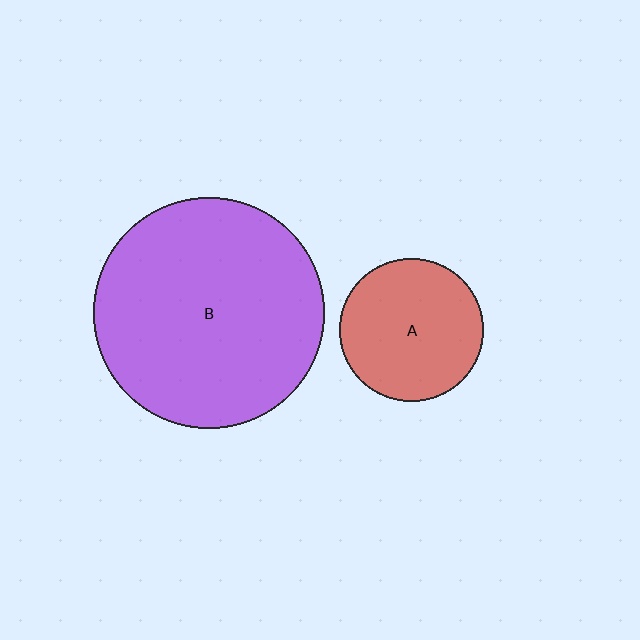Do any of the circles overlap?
No, none of the circles overlap.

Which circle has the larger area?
Circle B (purple).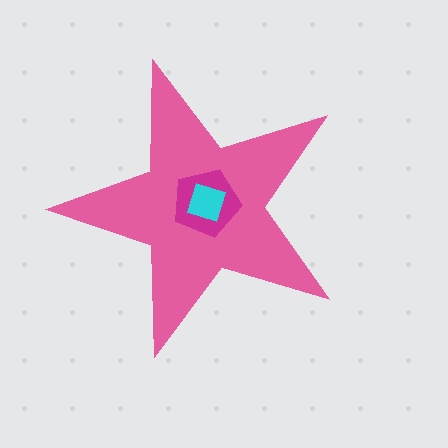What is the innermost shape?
The cyan diamond.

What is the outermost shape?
The pink star.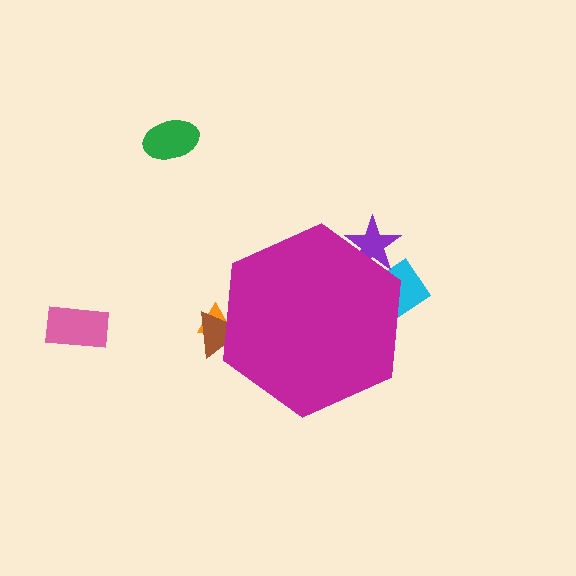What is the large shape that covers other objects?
A magenta hexagon.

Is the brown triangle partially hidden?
Yes, the brown triangle is partially hidden behind the magenta hexagon.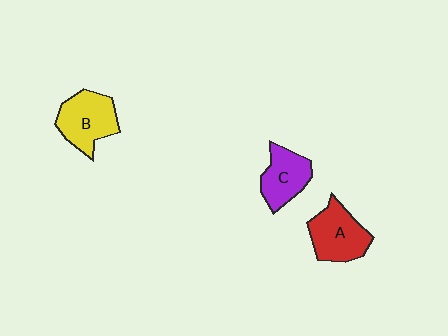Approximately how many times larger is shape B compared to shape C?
Approximately 1.2 times.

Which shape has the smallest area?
Shape C (purple).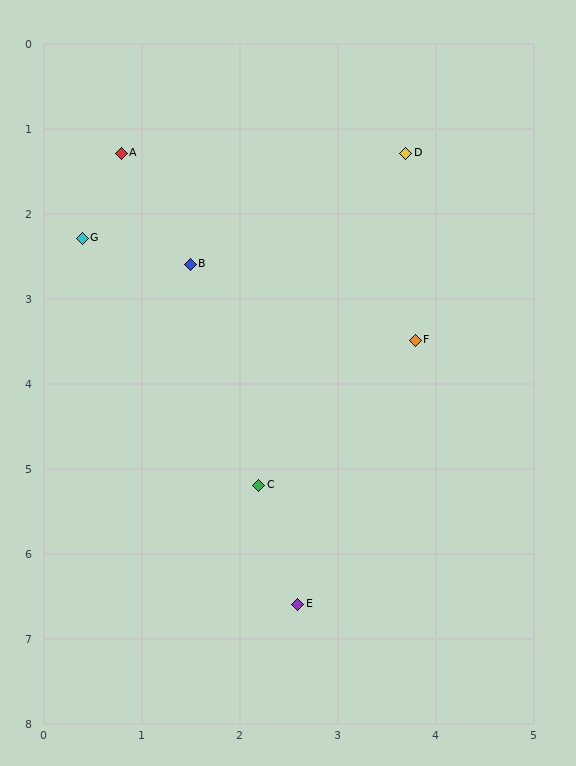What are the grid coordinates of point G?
Point G is at approximately (0.4, 2.3).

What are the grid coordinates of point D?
Point D is at approximately (3.7, 1.3).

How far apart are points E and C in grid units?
Points E and C are about 1.5 grid units apart.